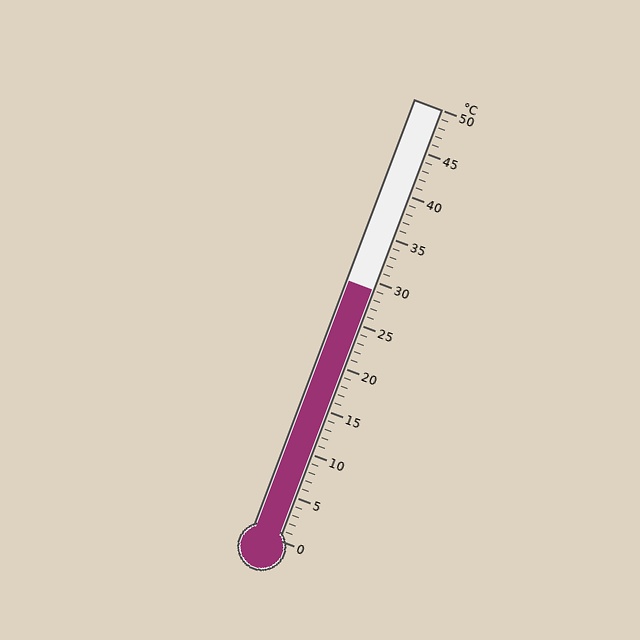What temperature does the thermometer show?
The thermometer shows approximately 29°C.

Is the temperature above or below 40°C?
The temperature is below 40°C.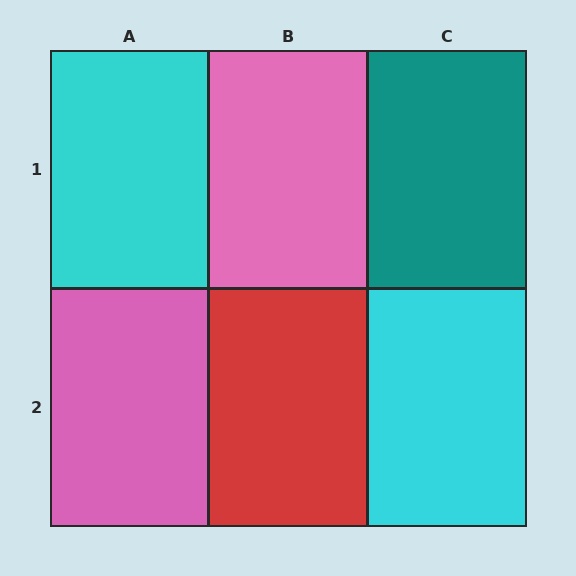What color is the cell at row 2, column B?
Red.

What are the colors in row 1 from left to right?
Cyan, pink, teal.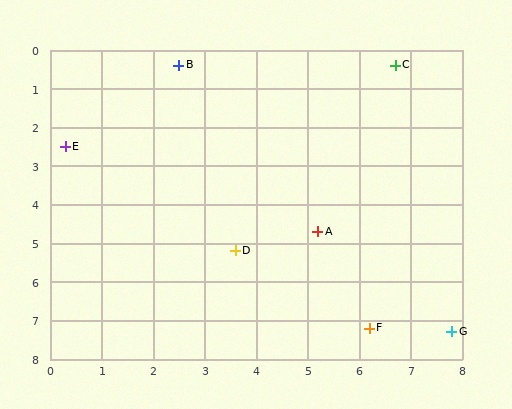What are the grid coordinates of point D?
Point D is at approximately (3.6, 5.2).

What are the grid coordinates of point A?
Point A is at approximately (5.2, 4.7).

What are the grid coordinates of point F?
Point F is at approximately (6.2, 7.2).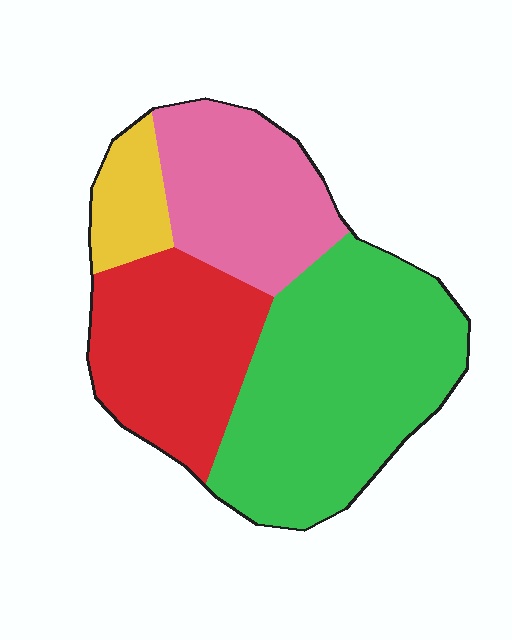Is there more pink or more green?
Green.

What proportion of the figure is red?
Red takes up about one quarter (1/4) of the figure.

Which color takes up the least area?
Yellow, at roughly 10%.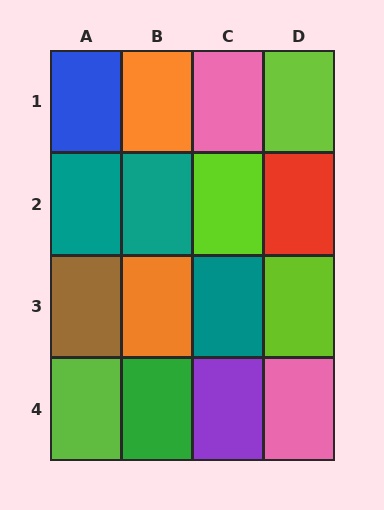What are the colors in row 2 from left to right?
Teal, teal, lime, red.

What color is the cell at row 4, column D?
Pink.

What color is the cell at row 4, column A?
Lime.